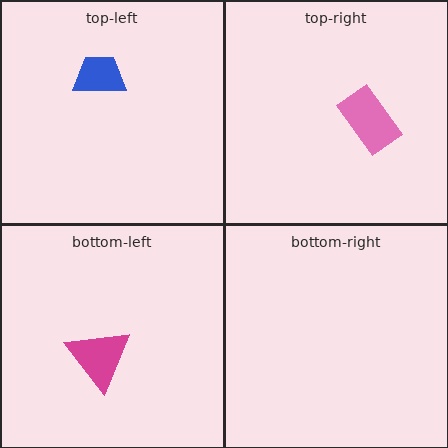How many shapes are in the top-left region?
1.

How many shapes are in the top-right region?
1.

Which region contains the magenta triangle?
The bottom-left region.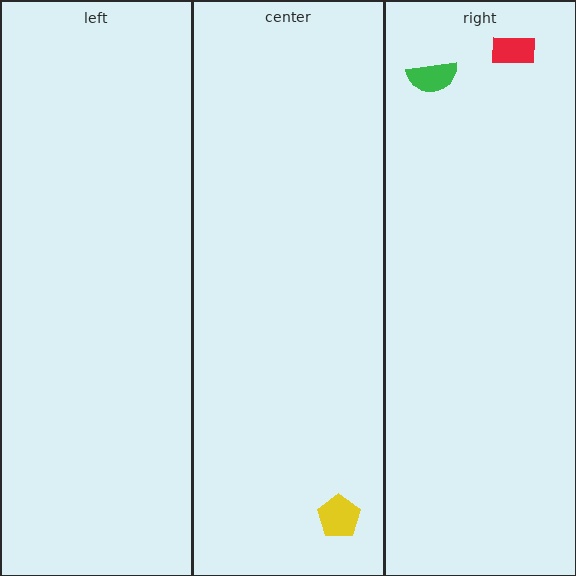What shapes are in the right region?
The red rectangle, the green semicircle.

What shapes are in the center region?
The yellow pentagon.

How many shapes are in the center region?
1.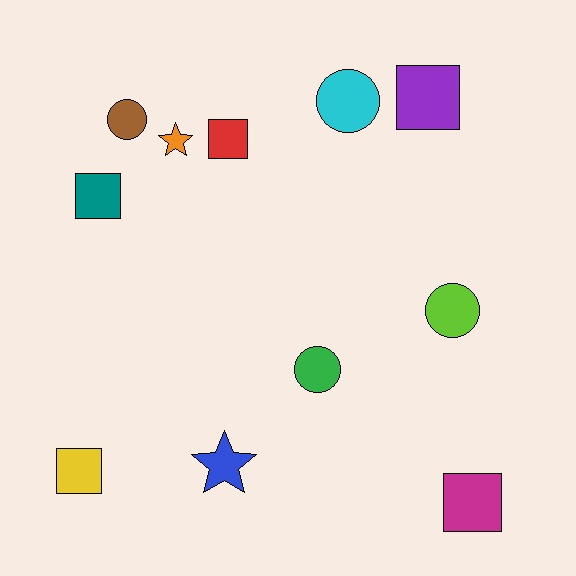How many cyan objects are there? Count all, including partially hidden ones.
There is 1 cyan object.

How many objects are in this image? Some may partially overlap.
There are 11 objects.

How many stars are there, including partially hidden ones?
There are 2 stars.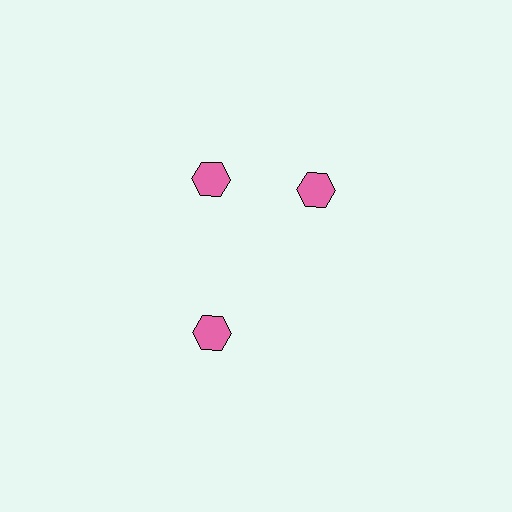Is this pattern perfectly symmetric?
No. The 3 pink hexagons are arranged in a ring, but one element near the 3 o'clock position is rotated out of alignment along the ring, breaking the 3-fold rotational symmetry.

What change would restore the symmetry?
The symmetry would be restored by rotating it back into even spacing with its neighbors so that all 3 hexagons sit at equal angles and equal distance from the center.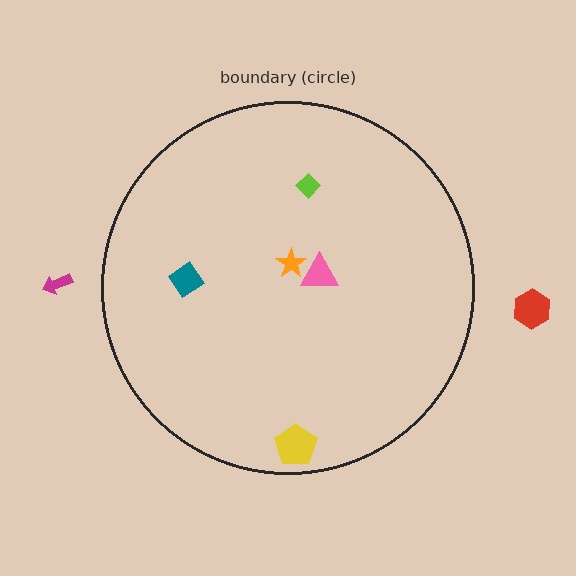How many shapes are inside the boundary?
5 inside, 2 outside.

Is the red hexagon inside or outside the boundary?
Outside.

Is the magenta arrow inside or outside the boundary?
Outside.